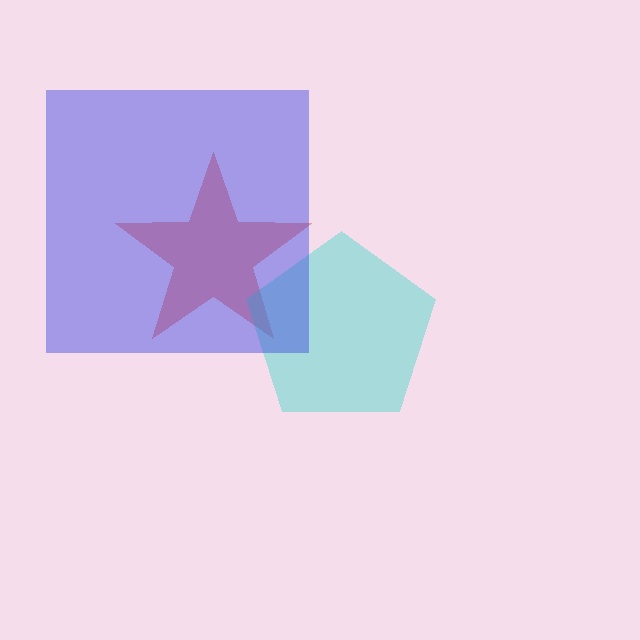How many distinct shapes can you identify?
There are 3 distinct shapes: a red star, a cyan pentagon, a blue square.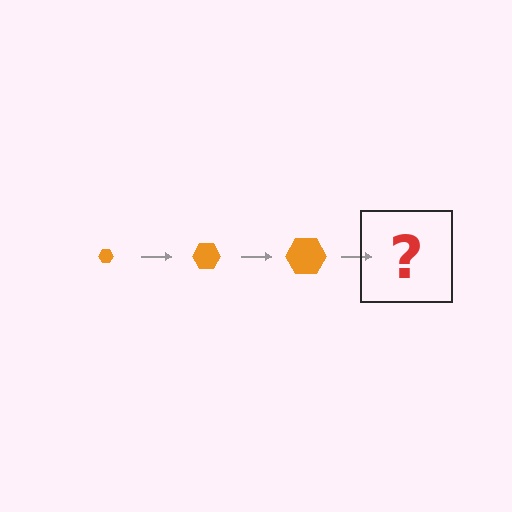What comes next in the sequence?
The next element should be an orange hexagon, larger than the previous one.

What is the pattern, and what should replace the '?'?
The pattern is that the hexagon gets progressively larger each step. The '?' should be an orange hexagon, larger than the previous one.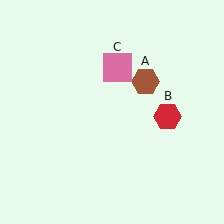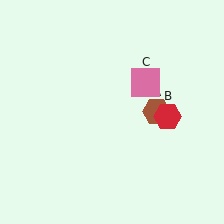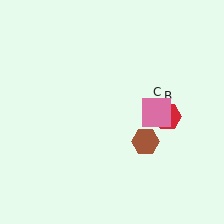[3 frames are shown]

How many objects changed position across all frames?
2 objects changed position: brown hexagon (object A), pink square (object C).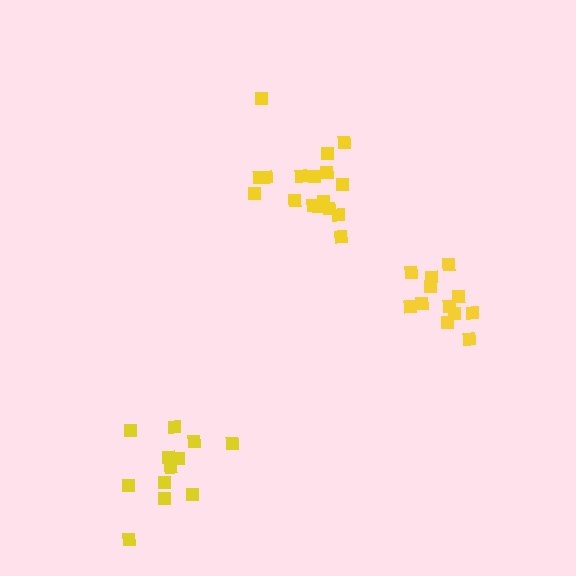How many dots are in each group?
Group 1: 12 dots, Group 2: 17 dots, Group 3: 12 dots (41 total).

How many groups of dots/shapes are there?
There are 3 groups.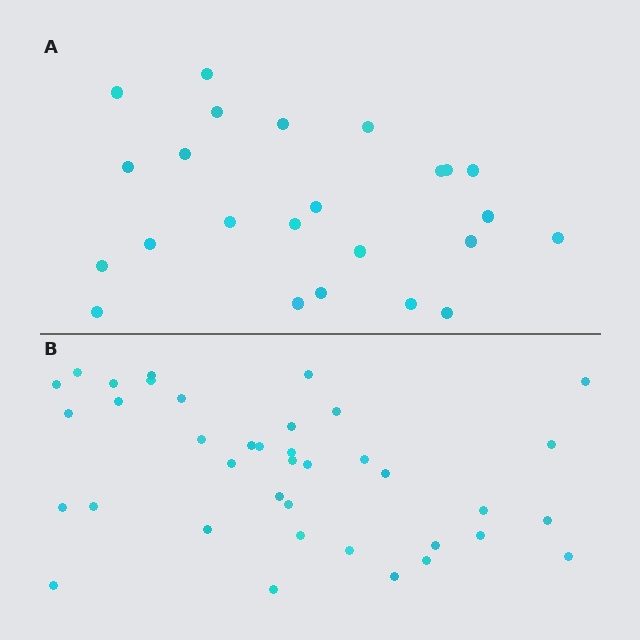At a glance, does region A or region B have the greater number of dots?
Region B (the bottom region) has more dots.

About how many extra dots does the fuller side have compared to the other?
Region B has approximately 15 more dots than region A.